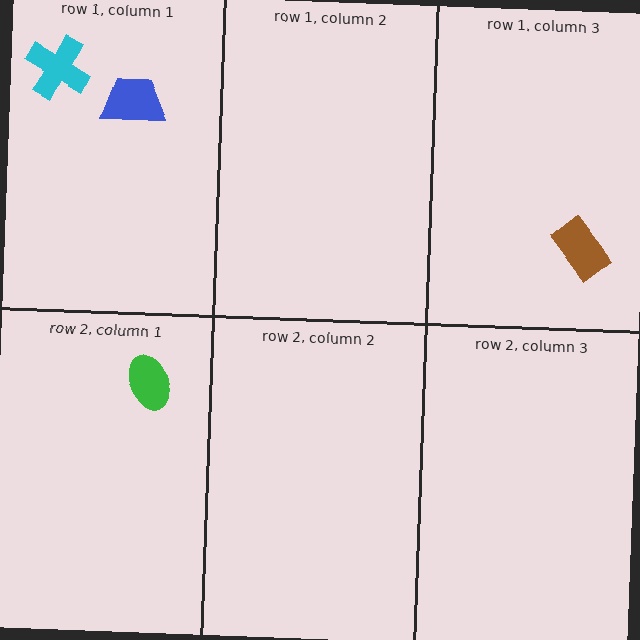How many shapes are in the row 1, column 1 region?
2.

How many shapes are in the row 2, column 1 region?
1.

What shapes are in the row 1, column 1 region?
The blue trapezoid, the cyan cross.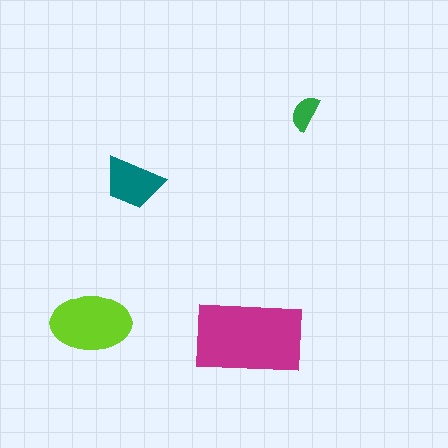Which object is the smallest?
The green semicircle.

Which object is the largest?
The magenta rectangle.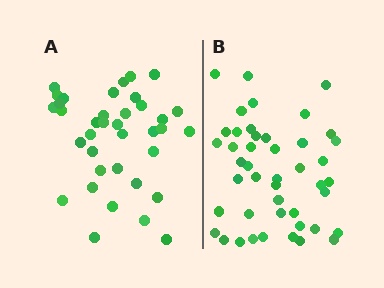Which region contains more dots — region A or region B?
Region B (the right region) has more dots.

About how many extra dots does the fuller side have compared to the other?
Region B has roughly 8 or so more dots than region A.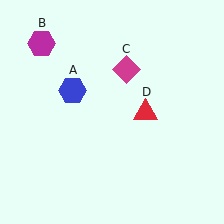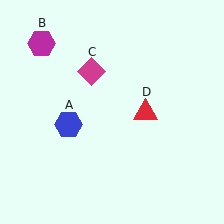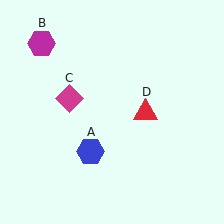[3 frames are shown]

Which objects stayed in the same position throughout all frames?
Magenta hexagon (object B) and red triangle (object D) remained stationary.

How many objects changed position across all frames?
2 objects changed position: blue hexagon (object A), magenta diamond (object C).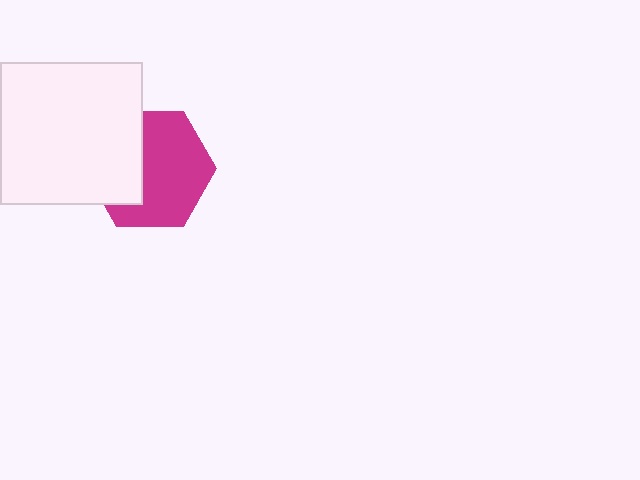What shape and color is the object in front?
The object in front is a white square.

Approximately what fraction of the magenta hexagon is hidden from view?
Roughly 37% of the magenta hexagon is hidden behind the white square.